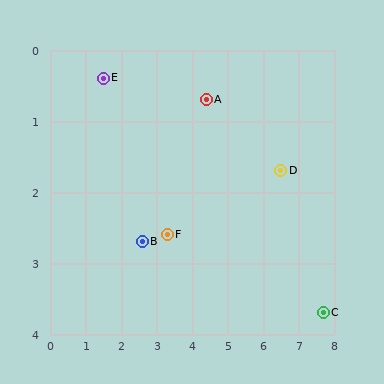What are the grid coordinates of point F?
Point F is at approximately (3.3, 2.6).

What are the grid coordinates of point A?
Point A is at approximately (4.4, 0.7).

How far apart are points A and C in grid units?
Points A and C are about 4.5 grid units apart.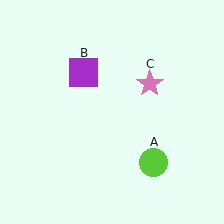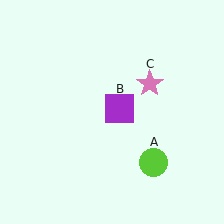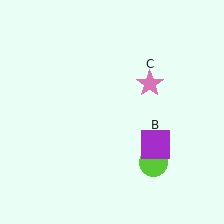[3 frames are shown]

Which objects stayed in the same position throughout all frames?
Lime circle (object A) and pink star (object C) remained stationary.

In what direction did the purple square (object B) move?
The purple square (object B) moved down and to the right.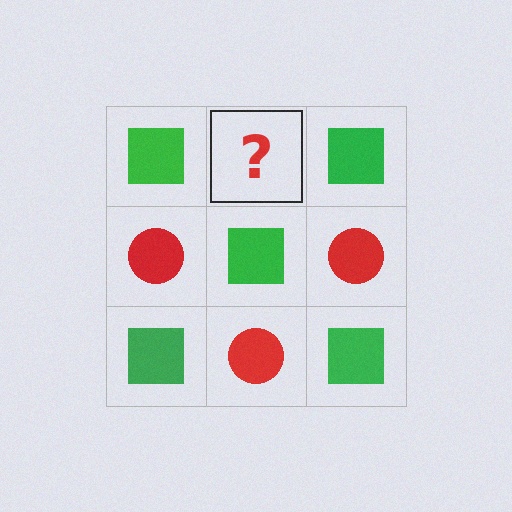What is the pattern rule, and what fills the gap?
The rule is that it alternates green square and red circle in a checkerboard pattern. The gap should be filled with a red circle.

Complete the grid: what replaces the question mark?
The question mark should be replaced with a red circle.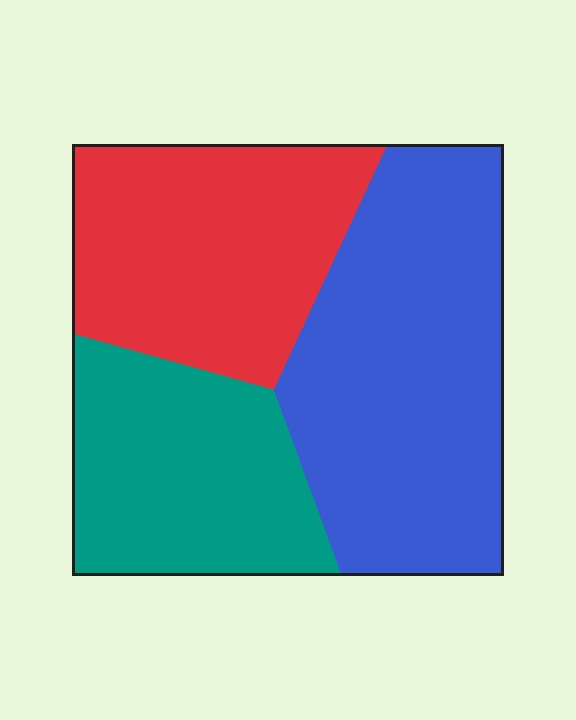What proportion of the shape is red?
Red takes up about one third (1/3) of the shape.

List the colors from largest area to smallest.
From largest to smallest: blue, red, teal.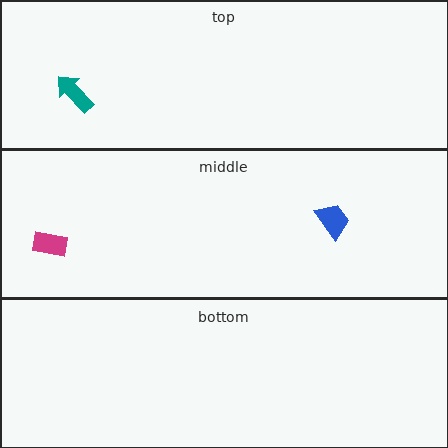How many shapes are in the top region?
1.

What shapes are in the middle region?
The magenta rectangle, the blue trapezoid.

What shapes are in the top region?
The teal arrow.